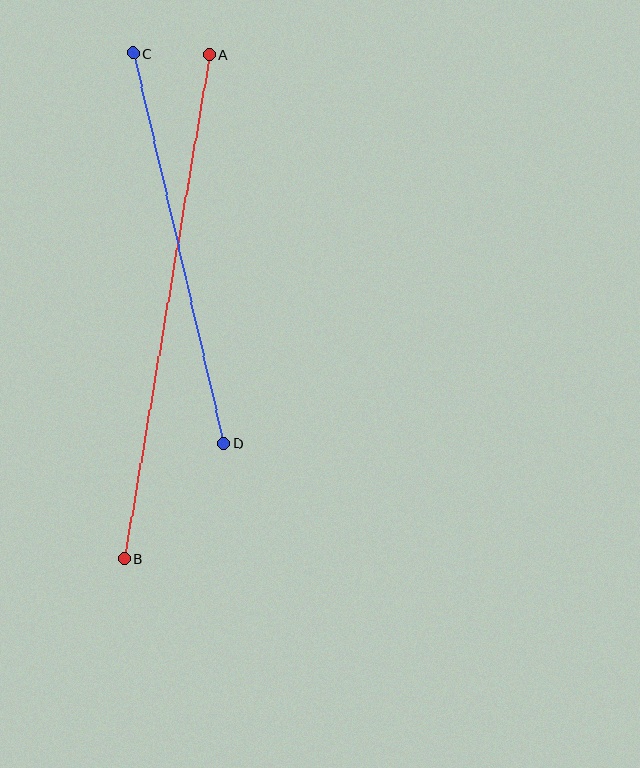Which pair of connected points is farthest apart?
Points A and B are farthest apart.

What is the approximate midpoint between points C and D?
The midpoint is at approximately (178, 249) pixels.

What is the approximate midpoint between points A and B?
The midpoint is at approximately (167, 307) pixels.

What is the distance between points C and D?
The distance is approximately 401 pixels.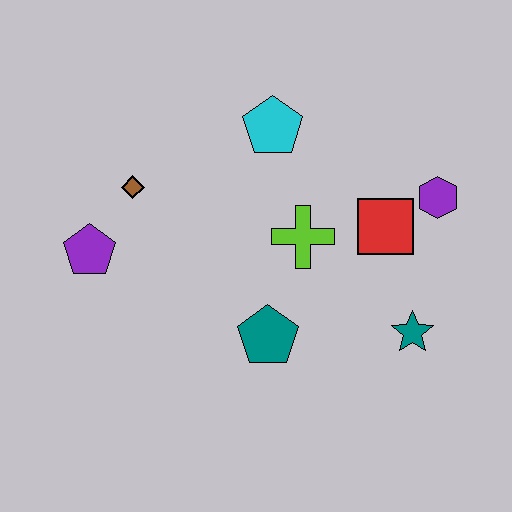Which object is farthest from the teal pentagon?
The purple hexagon is farthest from the teal pentagon.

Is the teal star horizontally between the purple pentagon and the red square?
No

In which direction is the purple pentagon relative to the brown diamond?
The purple pentagon is below the brown diamond.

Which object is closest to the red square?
The purple hexagon is closest to the red square.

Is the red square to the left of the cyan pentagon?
No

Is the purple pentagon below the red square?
Yes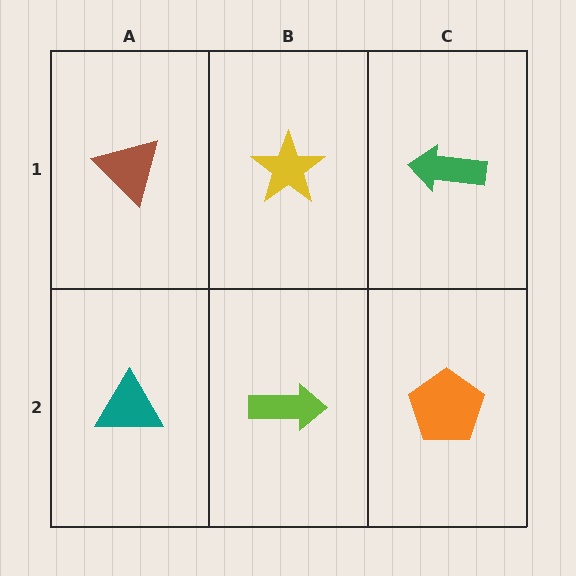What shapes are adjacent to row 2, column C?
A green arrow (row 1, column C), a lime arrow (row 2, column B).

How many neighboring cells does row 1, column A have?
2.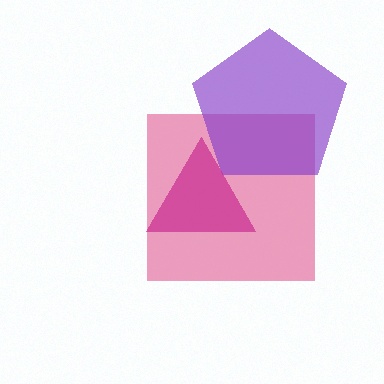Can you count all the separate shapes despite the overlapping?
Yes, there are 3 separate shapes.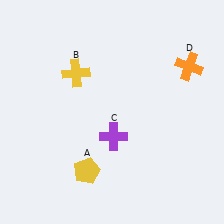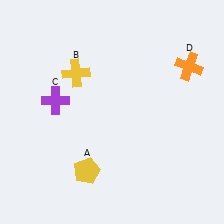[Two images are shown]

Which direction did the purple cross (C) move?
The purple cross (C) moved left.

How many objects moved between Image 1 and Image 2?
1 object moved between the two images.